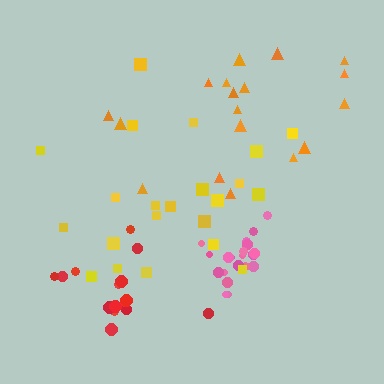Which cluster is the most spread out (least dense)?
Orange.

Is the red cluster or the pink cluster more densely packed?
Pink.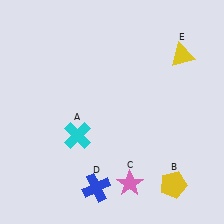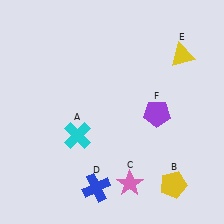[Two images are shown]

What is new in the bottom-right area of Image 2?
A purple pentagon (F) was added in the bottom-right area of Image 2.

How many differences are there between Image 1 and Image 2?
There is 1 difference between the two images.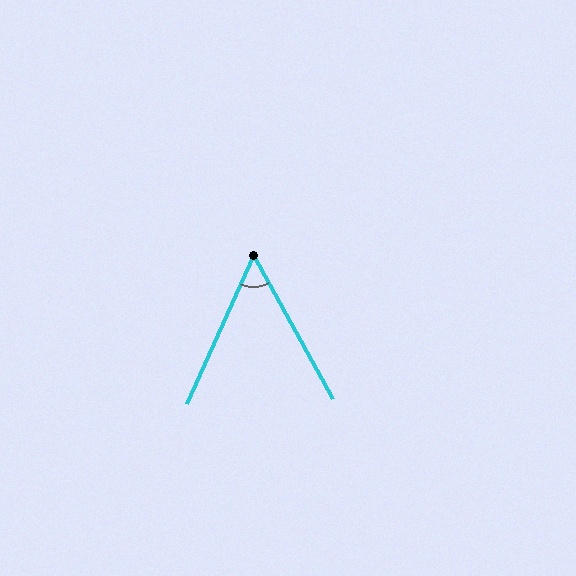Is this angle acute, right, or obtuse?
It is acute.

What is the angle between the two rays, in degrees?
Approximately 53 degrees.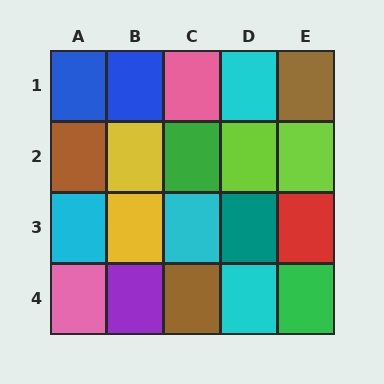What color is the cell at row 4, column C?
Brown.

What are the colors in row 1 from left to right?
Blue, blue, pink, cyan, brown.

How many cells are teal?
1 cell is teal.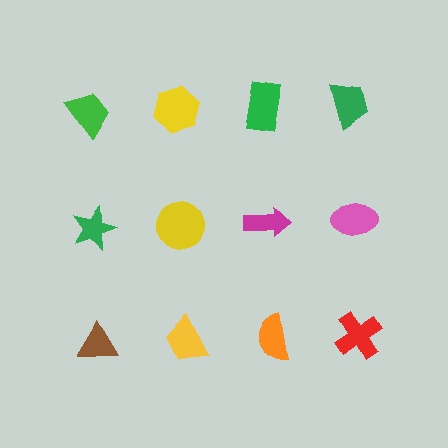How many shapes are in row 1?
4 shapes.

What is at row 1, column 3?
A green rectangle.